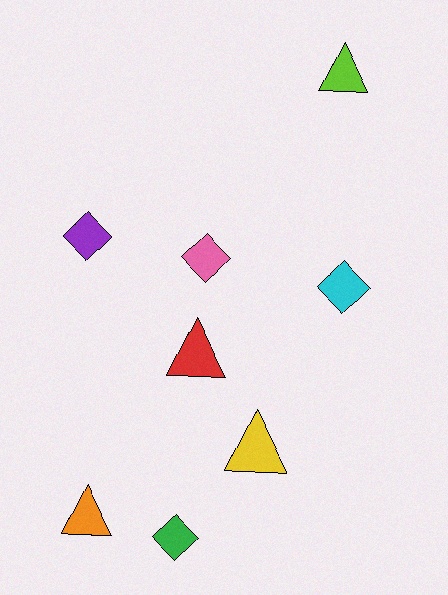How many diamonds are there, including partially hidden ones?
There are 4 diamonds.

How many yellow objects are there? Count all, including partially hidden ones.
There is 1 yellow object.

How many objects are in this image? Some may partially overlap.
There are 8 objects.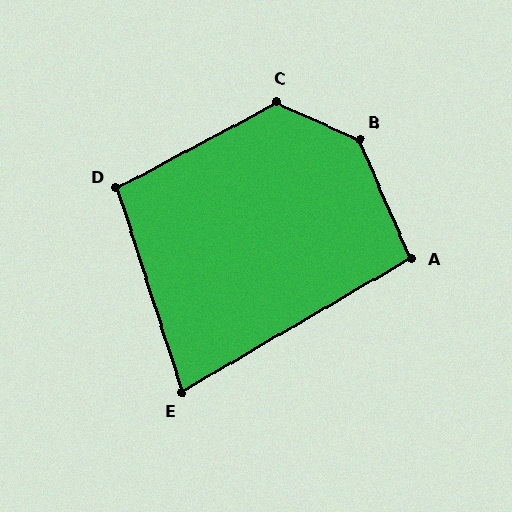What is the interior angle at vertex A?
Approximately 97 degrees (obtuse).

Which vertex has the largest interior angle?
B, at approximately 138 degrees.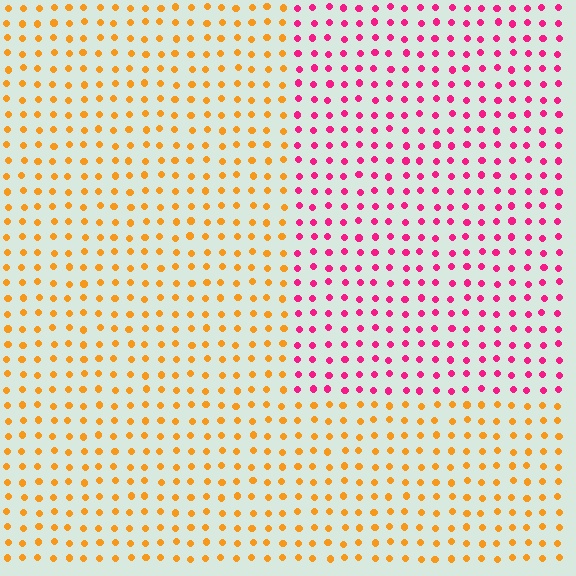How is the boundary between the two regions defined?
The boundary is defined purely by a slight shift in hue (about 65 degrees). Spacing, size, and orientation are identical on both sides.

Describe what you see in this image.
The image is filled with small orange elements in a uniform arrangement. A rectangle-shaped region is visible where the elements are tinted to a slightly different hue, forming a subtle color boundary.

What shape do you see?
I see a rectangle.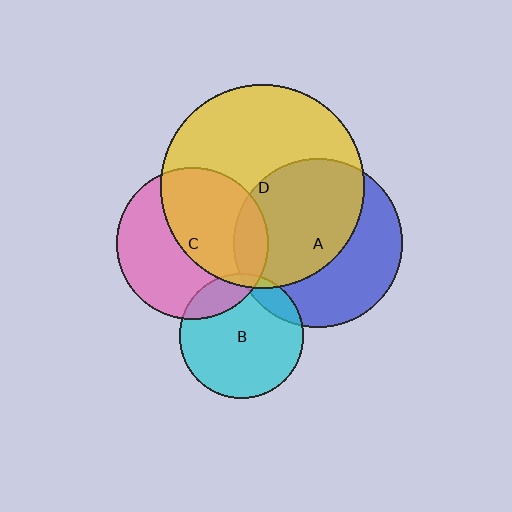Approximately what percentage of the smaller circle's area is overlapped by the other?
Approximately 15%.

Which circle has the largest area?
Circle D (yellow).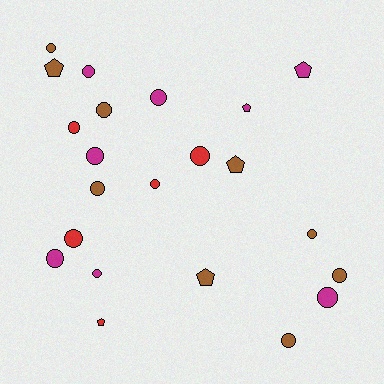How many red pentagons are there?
There is 1 red pentagon.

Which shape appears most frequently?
Circle, with 16 objects.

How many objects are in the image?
There are 22 objects.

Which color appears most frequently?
Brown, with 9 objects.